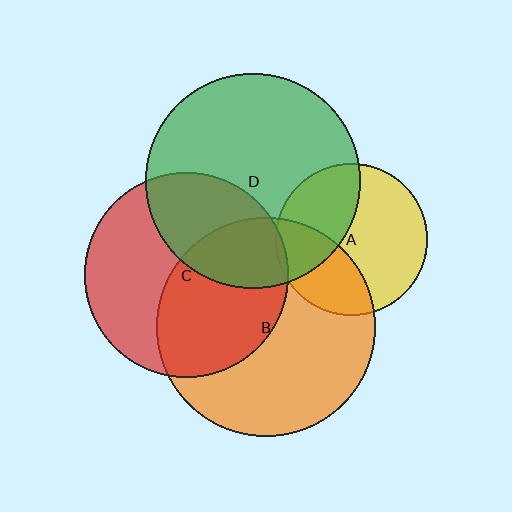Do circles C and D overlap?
Yes.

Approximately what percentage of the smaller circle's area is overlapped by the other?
Approximately 35%.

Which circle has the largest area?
Circle B (orange).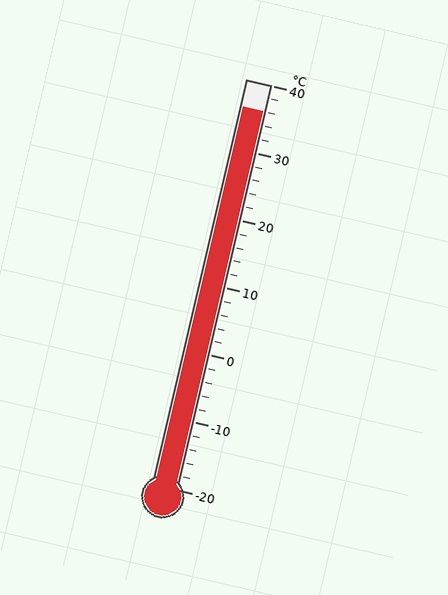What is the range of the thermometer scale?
The thermometer scale ranges from -20°C to 40°C.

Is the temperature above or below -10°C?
The temperature is above -10°C.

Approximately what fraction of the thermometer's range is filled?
The thermometer is filled to approximately 95% of its range.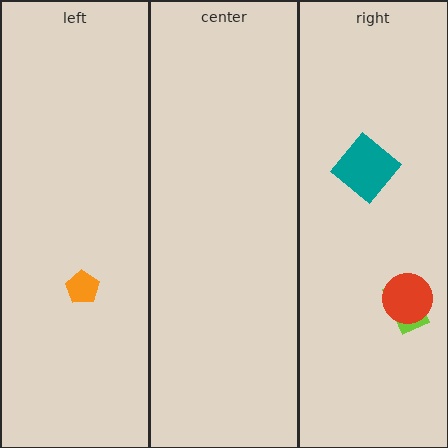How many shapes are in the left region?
1.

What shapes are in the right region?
The teal diamond, the lime rectangle, the red circle.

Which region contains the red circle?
The right region.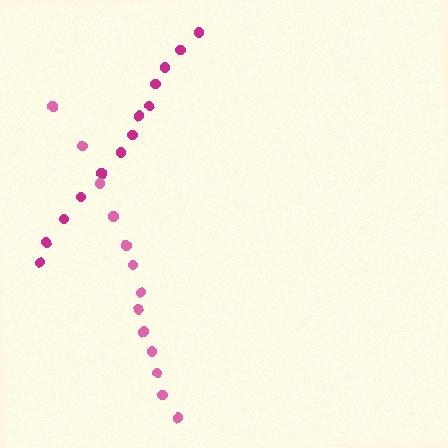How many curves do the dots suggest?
There are 2 distinct paths.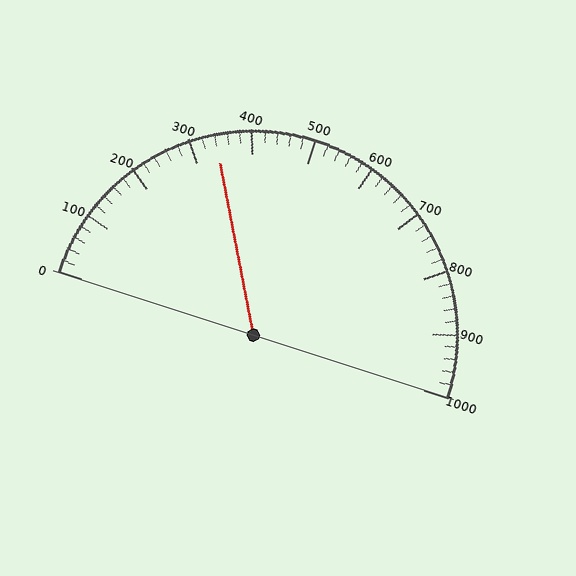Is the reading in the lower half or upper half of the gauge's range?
The reading is in the lower half of the range (0 to 1000).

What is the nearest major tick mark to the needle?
The nearest major tick mark is 300.